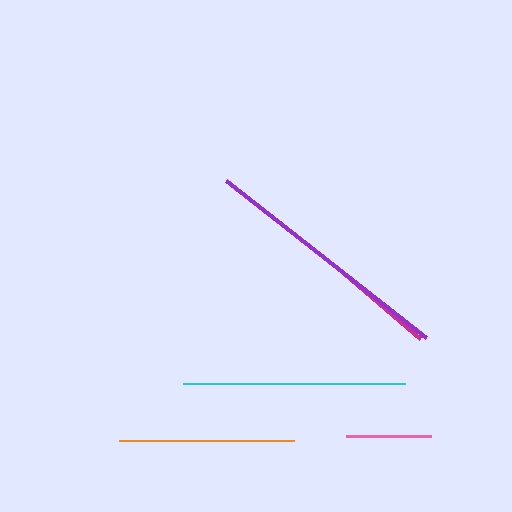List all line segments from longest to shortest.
From longest to shortest: purple, cyan, orange, magenta, pink.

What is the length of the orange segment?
The orange segment is approximately 175 pixels long.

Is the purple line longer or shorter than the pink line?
The purple line is longer than the pink line.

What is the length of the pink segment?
The pink segment is approximately 84 pixels long.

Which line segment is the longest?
The purple line is the longest at approximately 254 pixels.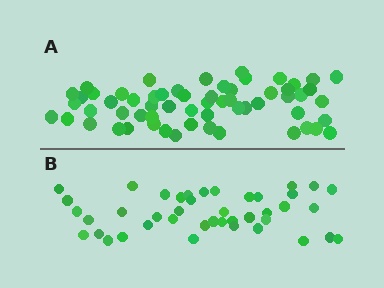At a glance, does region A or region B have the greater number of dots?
Region A (the top region) has more dots.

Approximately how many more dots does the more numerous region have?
Region A has approximately 20 more dots than region B.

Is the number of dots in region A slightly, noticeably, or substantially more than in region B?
Region A has noticeably more, but not dramatically so. The ratio is roughly 1.4 to 1.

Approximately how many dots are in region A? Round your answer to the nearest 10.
About 60 dots.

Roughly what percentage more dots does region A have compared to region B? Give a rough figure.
About 45% more.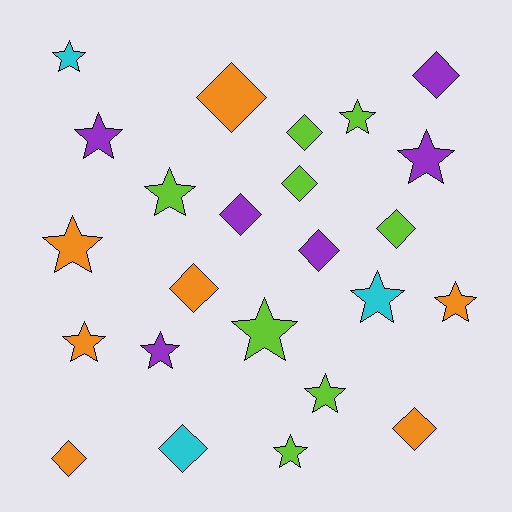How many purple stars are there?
There are 3 purple stars.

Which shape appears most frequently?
Star, with 13 objects.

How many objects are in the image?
There are 24 objects.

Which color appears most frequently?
Lime, with 8 objects.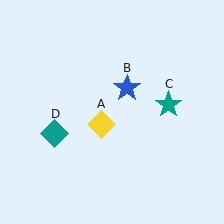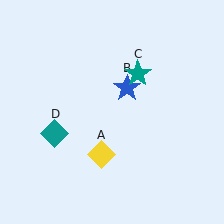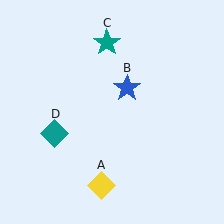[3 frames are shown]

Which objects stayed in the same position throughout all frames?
Blue star (object B) and teal diamond (object D) remained stationary.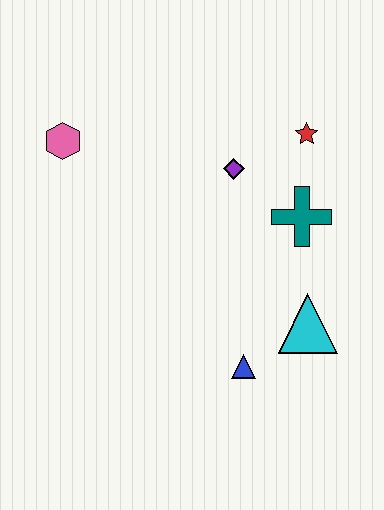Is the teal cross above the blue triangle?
Yes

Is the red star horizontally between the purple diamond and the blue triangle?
No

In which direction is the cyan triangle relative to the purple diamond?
The cyan triangle is below the purple diamond.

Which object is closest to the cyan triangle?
The blue triangle is closest to the cyan triangle.